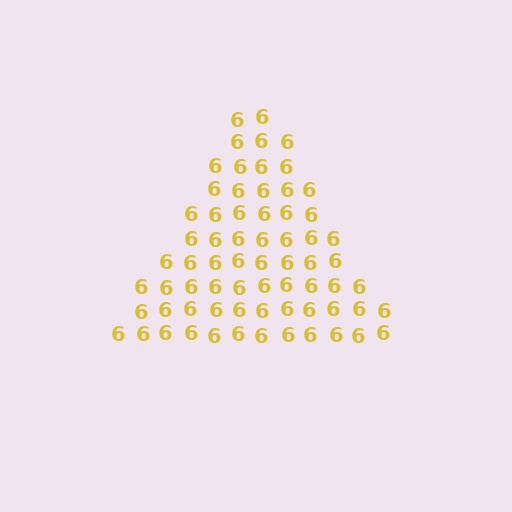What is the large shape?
The large shape is a triangle.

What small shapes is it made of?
It is made of small digit 6's.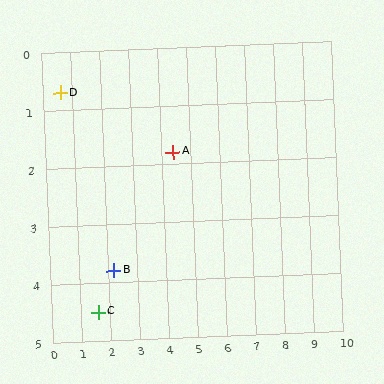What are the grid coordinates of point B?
Point B is at approximately (2.2, 3.8).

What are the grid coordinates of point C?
Point C is at approximately (1.6, 4.5).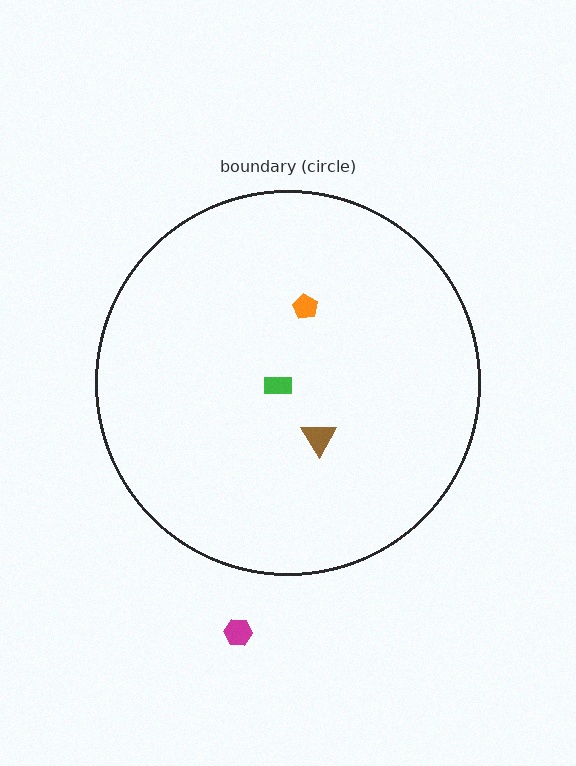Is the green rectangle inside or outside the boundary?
Inside.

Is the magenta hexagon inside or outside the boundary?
Outside.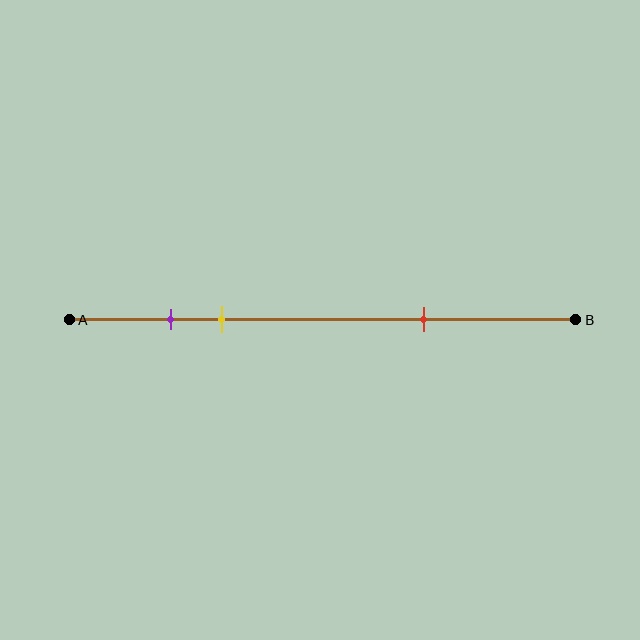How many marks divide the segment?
There are 3 marks dividing the segment.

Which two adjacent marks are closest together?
The purple and yellow marks are the closest adjacent pair.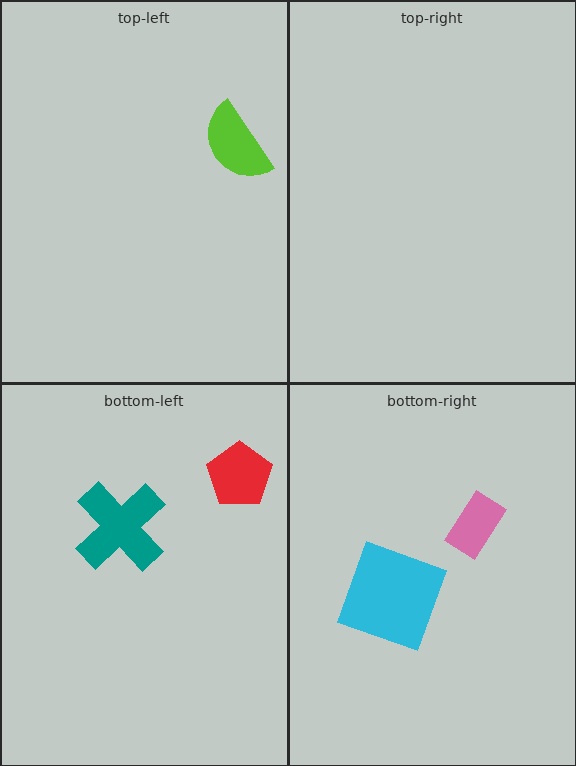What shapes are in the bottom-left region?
The red pentagon, the teal cross.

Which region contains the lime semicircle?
The top-left region.